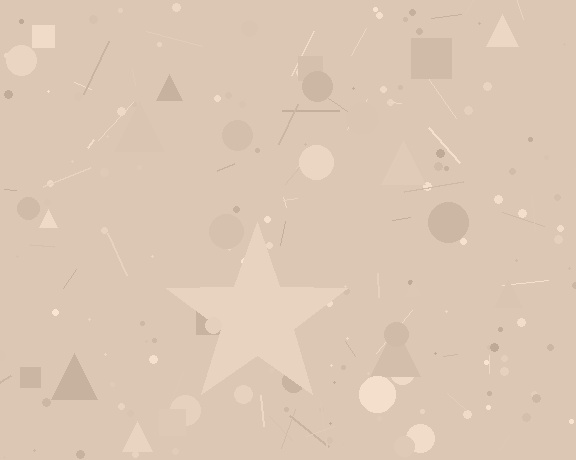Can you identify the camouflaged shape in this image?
The camouflaged shape is a star.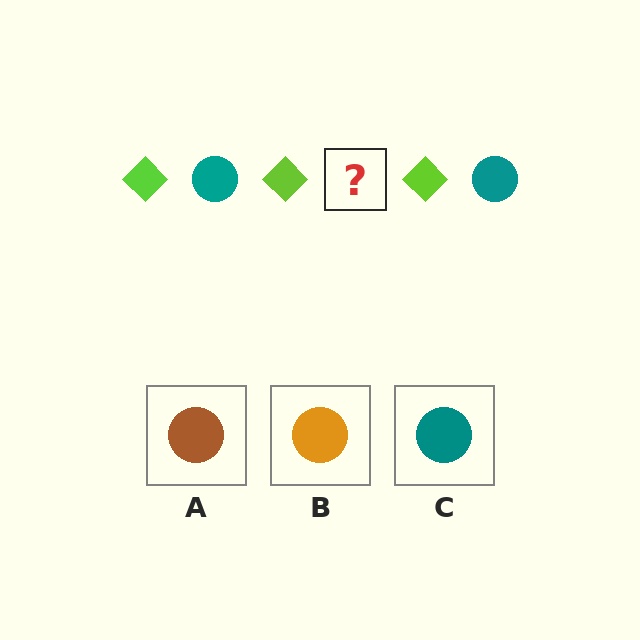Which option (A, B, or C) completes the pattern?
C.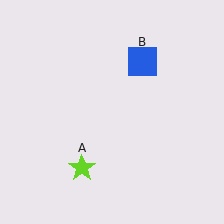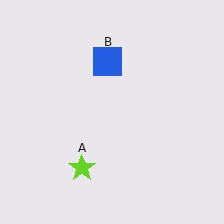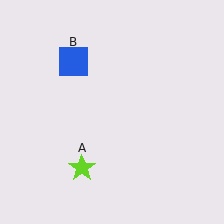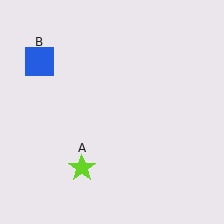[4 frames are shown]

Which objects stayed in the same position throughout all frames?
Lime star (object A) remained stationary.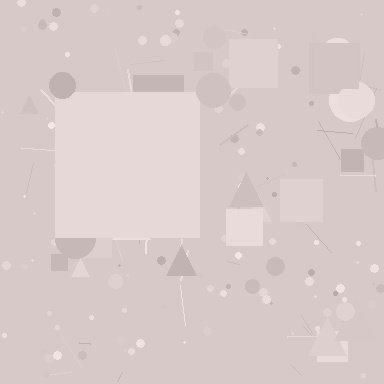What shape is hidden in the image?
A square is hidden in the image.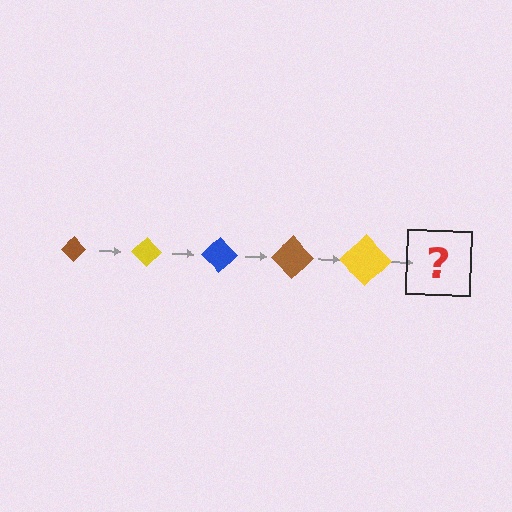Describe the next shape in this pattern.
It should be a blue diamond, larger than the previous one.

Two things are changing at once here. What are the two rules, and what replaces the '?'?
The two rules are that the diamond grows larger each step and the color cycles through brown, yellow, and blue. The '?' should be a blue diamond, larger than the previous one.